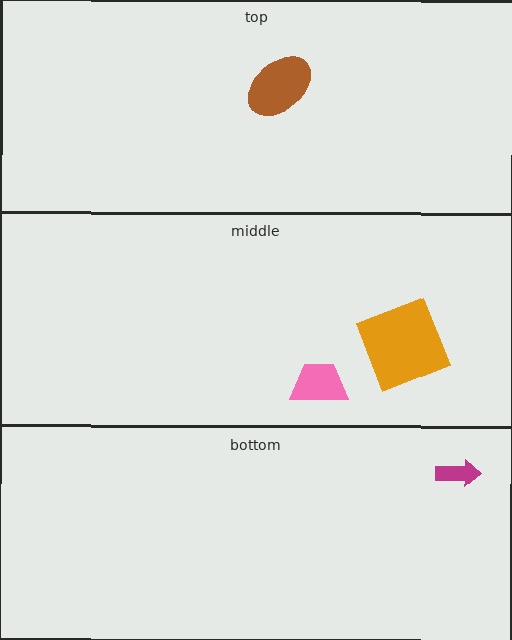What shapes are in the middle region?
The pink trapezoid, the orange square.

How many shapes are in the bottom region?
1.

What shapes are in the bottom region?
The magenta arrow.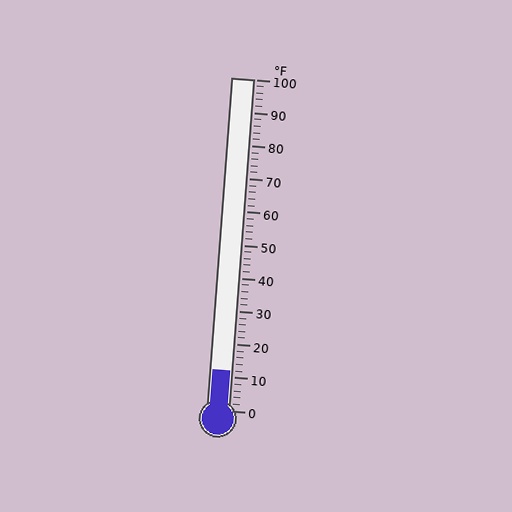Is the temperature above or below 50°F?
The temperature is below 50°F.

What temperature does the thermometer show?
The thermometer shows approximately 12°F.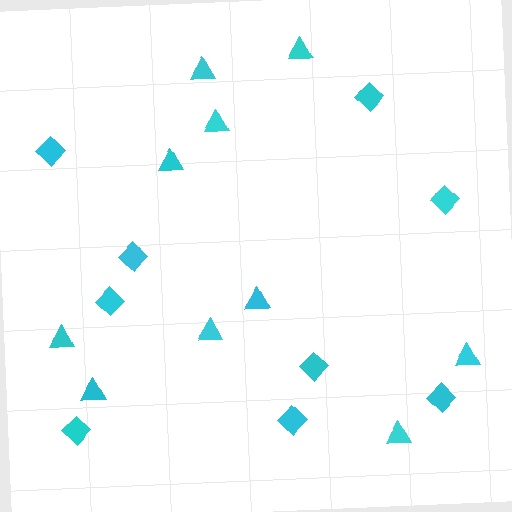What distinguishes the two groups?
There are 2 groups: one group of triangles (10) and one group of diamonds (9).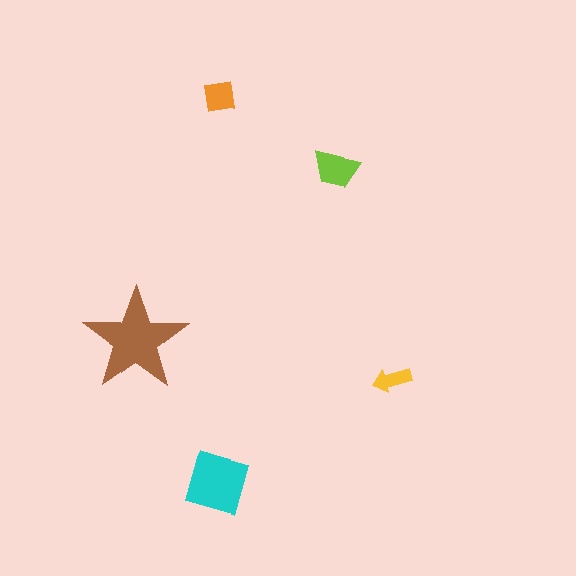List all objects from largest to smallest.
The brown star, the cyan diamond, the lime trapezoid, the orange square, the yellow arrow.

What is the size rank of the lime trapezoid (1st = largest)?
3rd.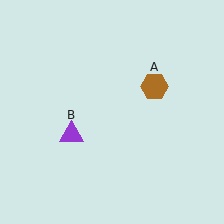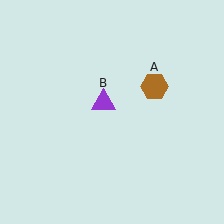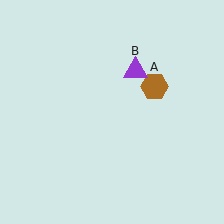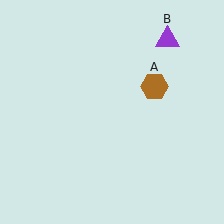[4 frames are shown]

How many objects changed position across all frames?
1 object changed position: purple triangle (object B).